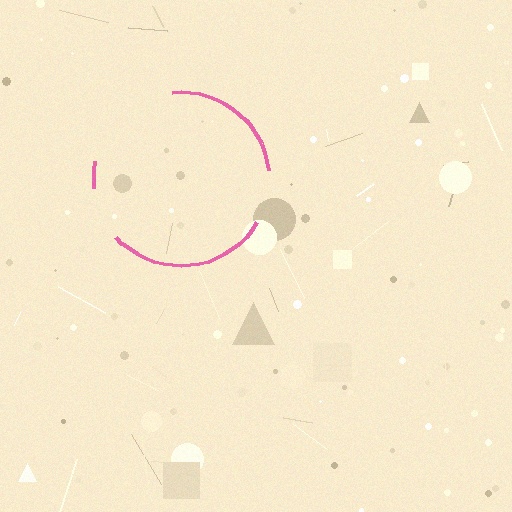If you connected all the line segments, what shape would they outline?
They would outline a circle.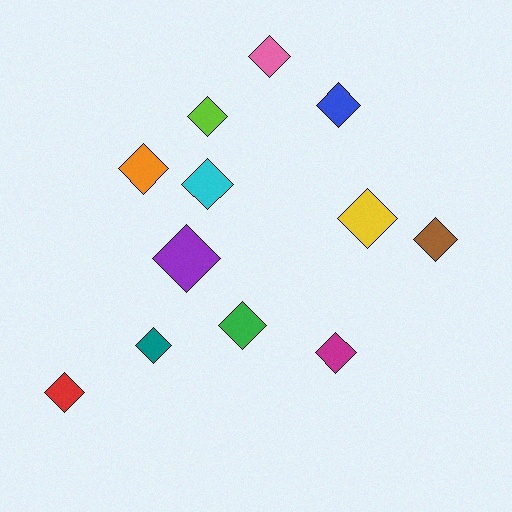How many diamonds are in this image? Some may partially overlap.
There are 12 diamonds.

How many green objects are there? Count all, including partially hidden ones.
There is 1 green object.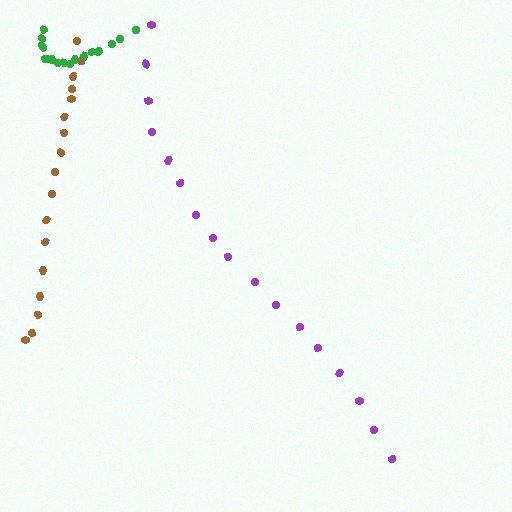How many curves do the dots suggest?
There are 3 distinct paths.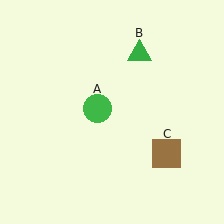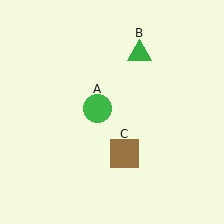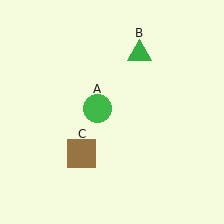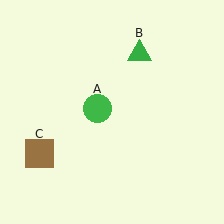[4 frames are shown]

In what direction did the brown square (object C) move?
The brown square (object C) moved left.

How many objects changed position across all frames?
1 object changed position: brown square (object C).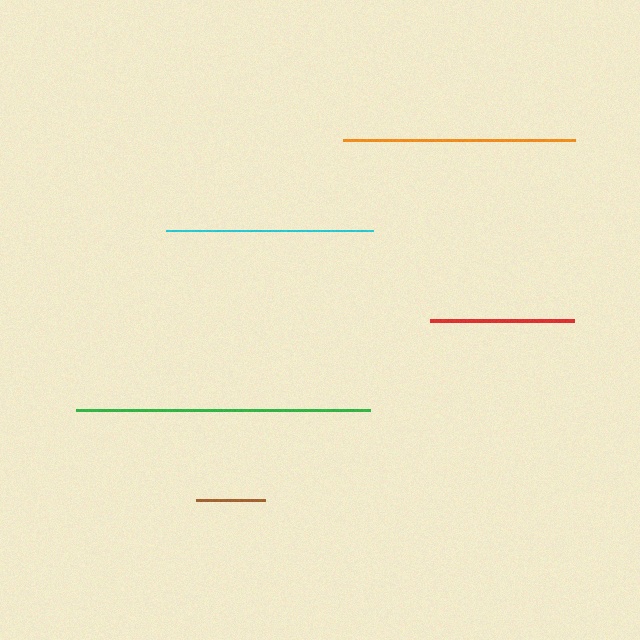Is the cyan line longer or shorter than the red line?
The cyan line is longer than the red line.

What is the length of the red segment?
The red segment is approximately 144 pixels long.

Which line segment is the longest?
The green line is the longest at approximately 294 pixels.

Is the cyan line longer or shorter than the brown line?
The cyan line is longer than the brown line.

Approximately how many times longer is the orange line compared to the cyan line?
The orange line is approximately 1.1 times the length of the cyan line.